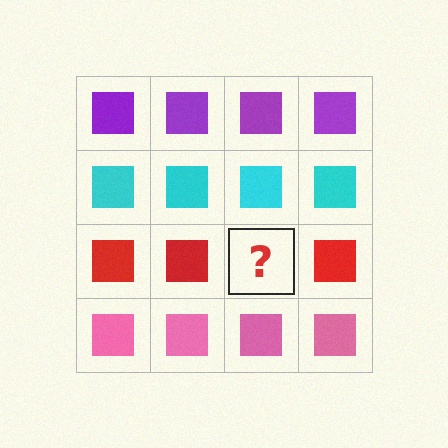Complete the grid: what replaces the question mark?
The question mark should be replaced with a red square.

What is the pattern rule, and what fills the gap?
The rule is that each row has a consistent color. The gap should be filled with a red square.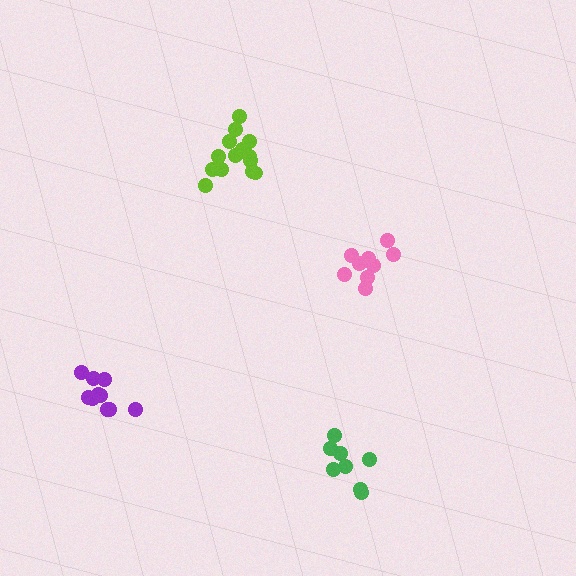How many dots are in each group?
Group 1: 14 dots, Group 2: 10 dots, Group 3: 8 dots, Group 4: 9 dots (41 total).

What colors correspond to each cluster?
The clusters are colored: lime, purple, green, pink.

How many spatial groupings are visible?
There are 4 spatial groupings.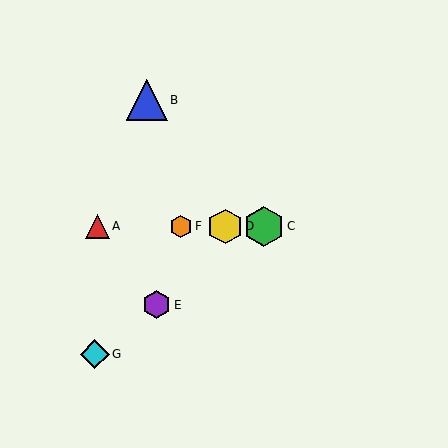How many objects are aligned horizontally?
4 objects (A, C, D, F) are aligned horizontally.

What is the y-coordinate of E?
Object E is at y≈305.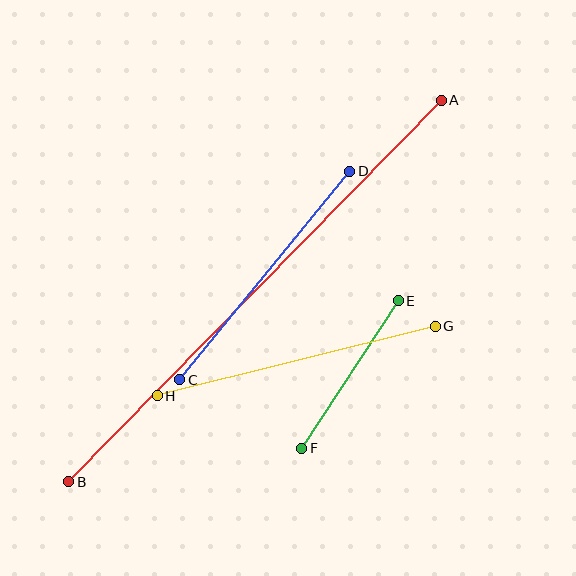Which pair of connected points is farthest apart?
Points A and B are farthest apart.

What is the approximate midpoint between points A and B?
The midpoint is at approximately (255, 291) pixels.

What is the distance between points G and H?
The distance is approximately 286 pixels.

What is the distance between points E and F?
The distance is approximately 176 pixels.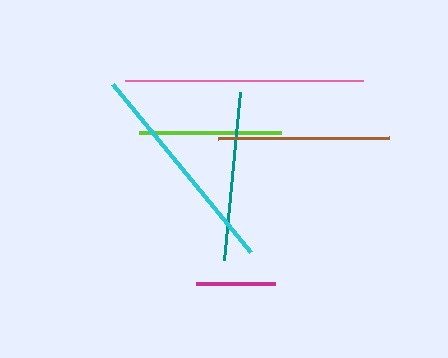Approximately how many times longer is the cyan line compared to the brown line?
The cyan line is approximately 1.3 times the length of the brown line.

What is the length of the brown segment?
The brown segment is approximately 171 pixels long.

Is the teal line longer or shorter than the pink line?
The pink line is longer than the teal line.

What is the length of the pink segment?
The pink segment is approximately 238 pixels long.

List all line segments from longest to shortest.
From longest to shortest: pink, cyan, brown, teal, lime, magenta.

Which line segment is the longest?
The pink line is the longest at approximately 238 pixels.